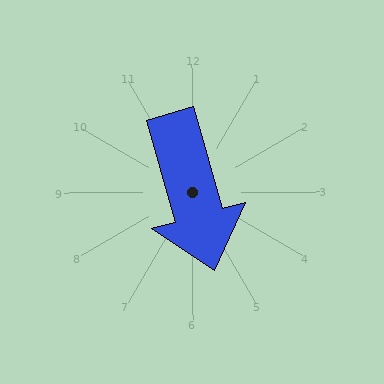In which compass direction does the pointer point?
South.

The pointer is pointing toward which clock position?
Roughly 5 o'clock.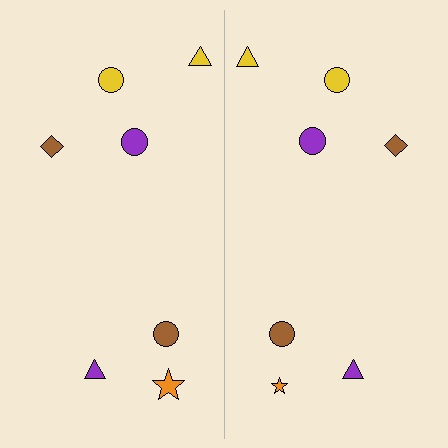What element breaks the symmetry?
The orange star on the right side has a different size than its mirror counterpart.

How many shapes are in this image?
There are 14 shapes in this image.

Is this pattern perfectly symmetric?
No, the pattern is not perfectly symmetric. The orange star on the right side has a different size than its mirror counterpart.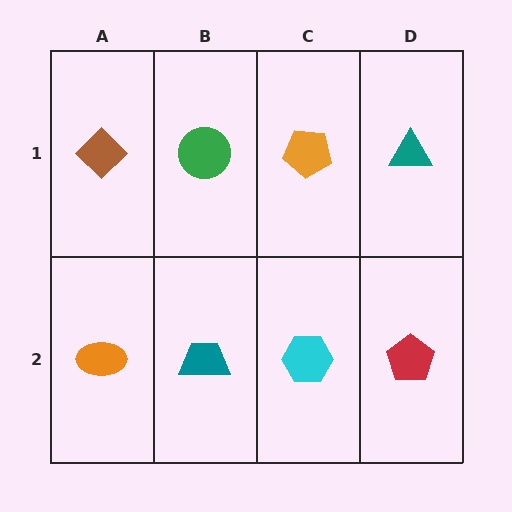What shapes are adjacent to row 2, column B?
A green circle (row 1, column B), an orange ellipse (row 2, column A), a cyan hexagon (row 2, column C).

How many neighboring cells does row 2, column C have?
3.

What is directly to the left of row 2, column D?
A cyan hexagon.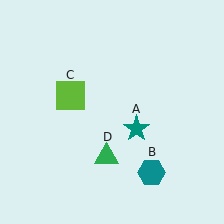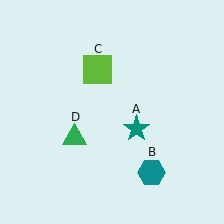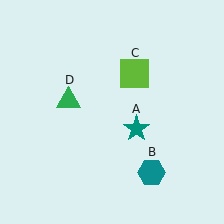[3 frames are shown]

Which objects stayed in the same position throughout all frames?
Teal star (object A) and teal hexagon (object B) remained stationary.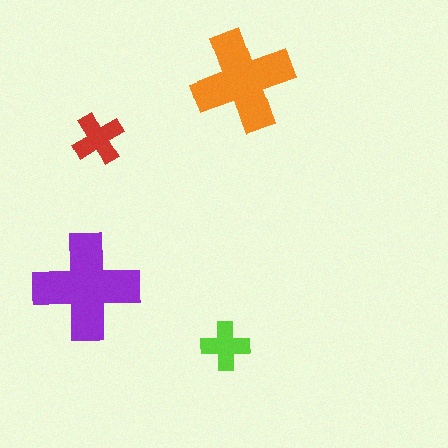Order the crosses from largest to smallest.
the purple one, the orange one, the red one, the lime one.